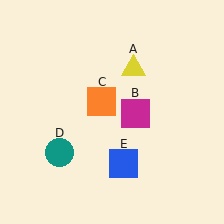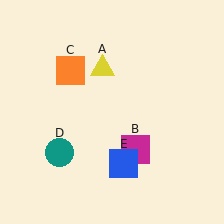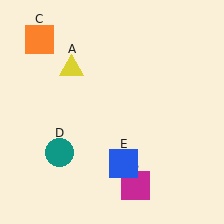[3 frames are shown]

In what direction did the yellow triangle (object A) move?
The yellow triangle (object A) moved left.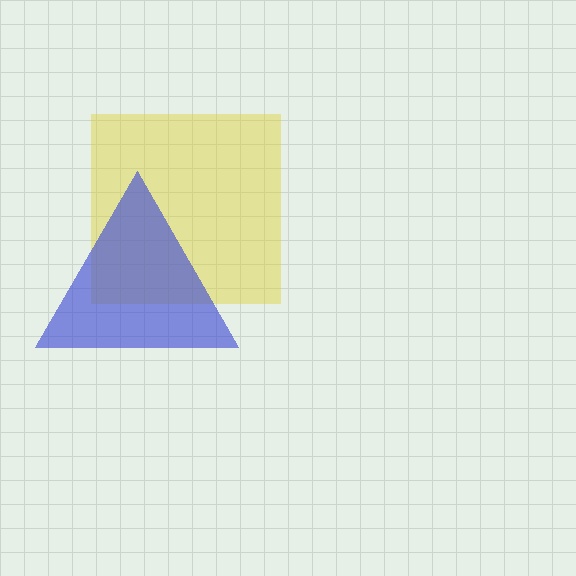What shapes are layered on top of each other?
The layered shapes are: a yellow square, a blue triangle.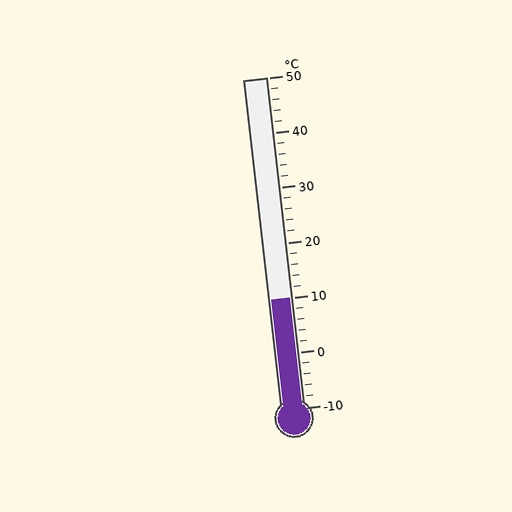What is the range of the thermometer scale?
The thermometer scale ranges from -10°C to 50°C.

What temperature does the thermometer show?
The thermometer shows approximately 10°C.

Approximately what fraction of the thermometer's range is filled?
The thermometer is filled to approximately 35% of its range.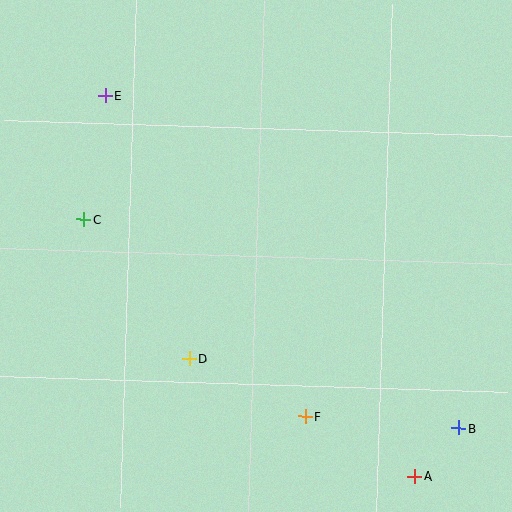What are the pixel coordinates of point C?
Point C is at (84, 219).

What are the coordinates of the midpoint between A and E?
The midpoint between A and E is at (260, 286).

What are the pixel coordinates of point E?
Point E is at (105, 96).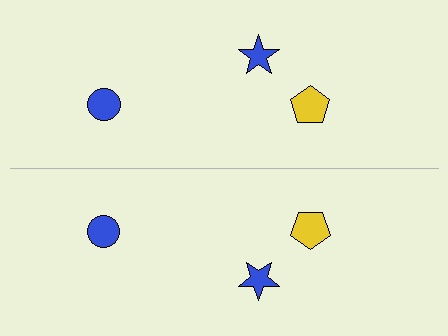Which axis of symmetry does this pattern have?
The pattern has a horizontal axis of symmetry running through the center of the image.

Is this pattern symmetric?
Yes, this pattern has bilateral (reflection) symmetry.